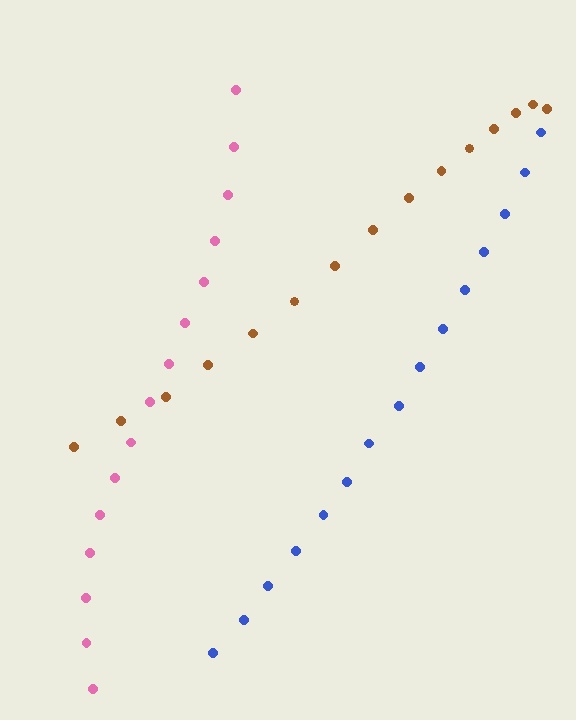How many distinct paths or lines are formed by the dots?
There are 3 distinct paths.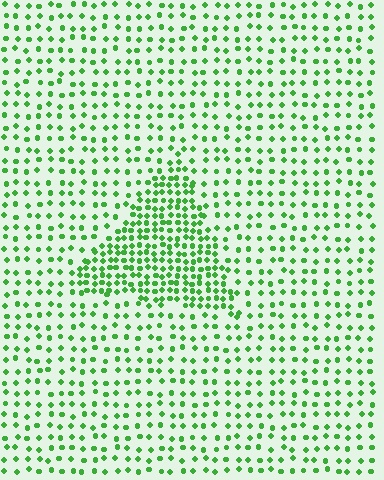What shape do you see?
I see a triangle.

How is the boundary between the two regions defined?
The boundary is defined by a change in element density (approximately 2.1x ratio). All elements are the same color, size, and shape.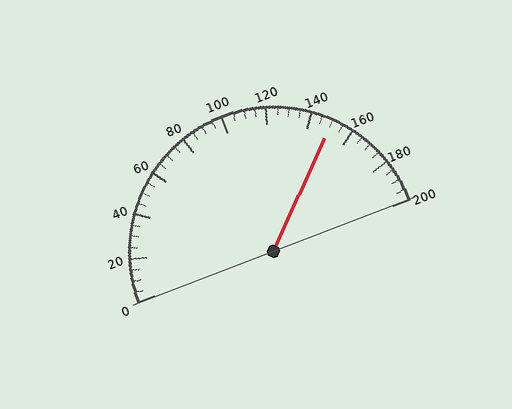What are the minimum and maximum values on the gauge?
The gauge ranges from 0 to 200.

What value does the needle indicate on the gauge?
The needle indicates approximately 150.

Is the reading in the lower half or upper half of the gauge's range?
The reading is in the upper half of the range (0 to 200).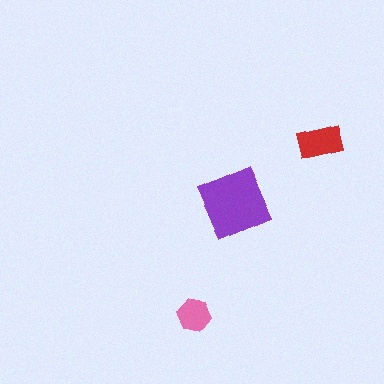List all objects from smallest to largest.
The pink hexagon, the red rectangle, the purple diamond.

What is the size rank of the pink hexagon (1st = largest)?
3rd.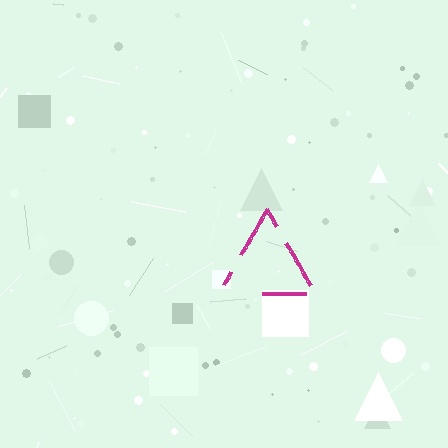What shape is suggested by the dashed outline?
The dashed outline suggests a triangle.